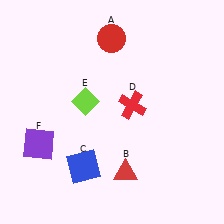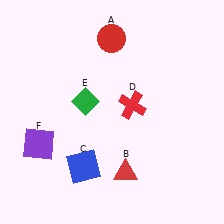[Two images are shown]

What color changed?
The diamond (E) changed from lime in Image 1 to green in Image 2.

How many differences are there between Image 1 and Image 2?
There is 1 difference between the two images.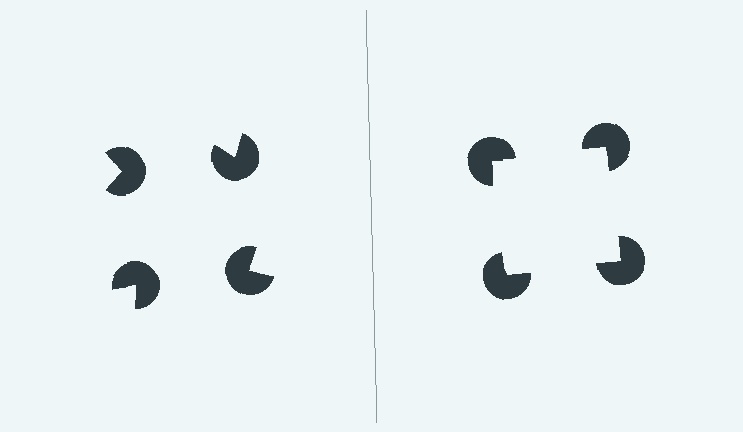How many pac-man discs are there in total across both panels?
8 — 4 on each side.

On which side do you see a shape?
An illusory square appears on the right side. On the left side the wedge cuts are rotated, so no coherent shape forms.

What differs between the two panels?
The pac-man discs are positioned identically on both sides; only the wedge orientations differ. On the right they align to a square; on the left they are misaligned.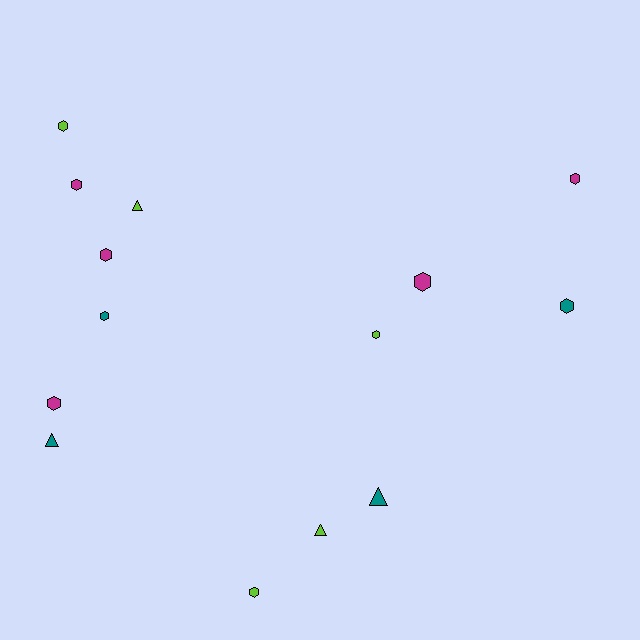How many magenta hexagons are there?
There are 5 magenta hexagons.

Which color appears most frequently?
Lime, with 5 objects.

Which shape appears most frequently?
Hexagon, with 10 objects.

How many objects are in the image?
There are 14 objects.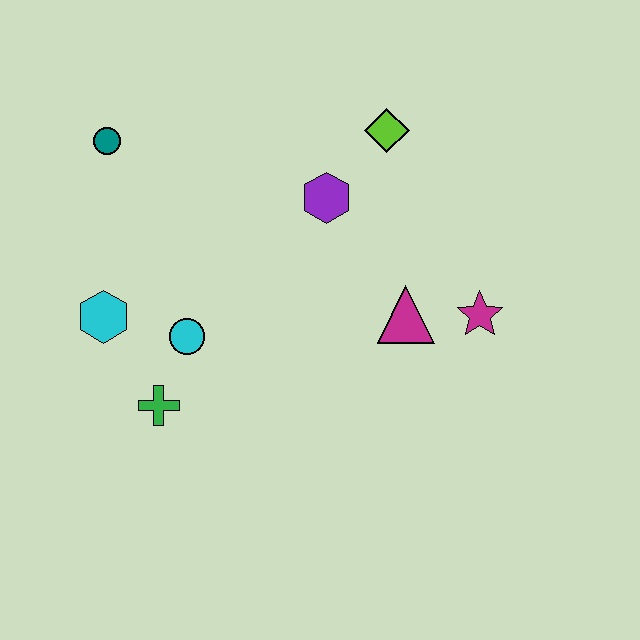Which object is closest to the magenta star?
The magenta triangle is closest to the magenta star.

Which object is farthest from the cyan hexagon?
The magenta star is farthest from the cyan hexagon.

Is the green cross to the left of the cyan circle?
Yes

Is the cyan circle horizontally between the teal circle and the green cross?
No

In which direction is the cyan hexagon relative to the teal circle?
The cyan hexagon is below the teal circle.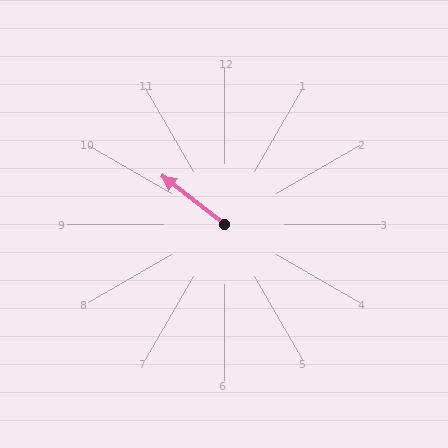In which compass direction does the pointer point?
Northwest.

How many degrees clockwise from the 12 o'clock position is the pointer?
Approximately 308 degrees.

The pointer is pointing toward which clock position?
Roughly 10 o'clock.